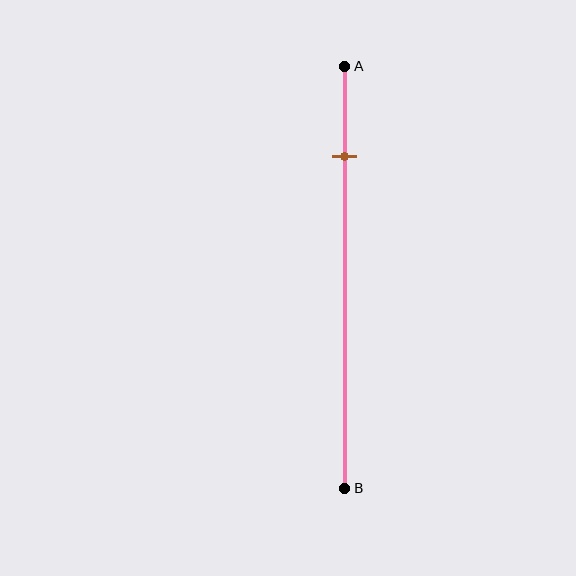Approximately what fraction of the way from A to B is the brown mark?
The brown mark is approximately 20% of the way from A to B.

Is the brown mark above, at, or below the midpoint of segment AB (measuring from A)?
The brown mark is above the midpoint of segment AB.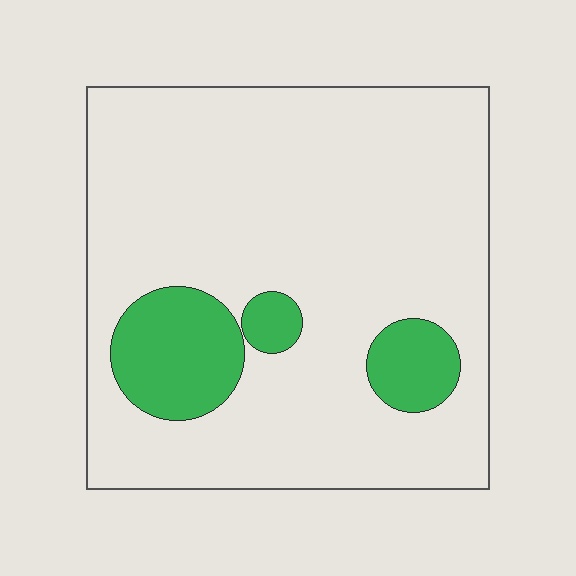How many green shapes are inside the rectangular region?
3.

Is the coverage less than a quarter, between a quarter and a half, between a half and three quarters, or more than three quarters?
Less than a quarter.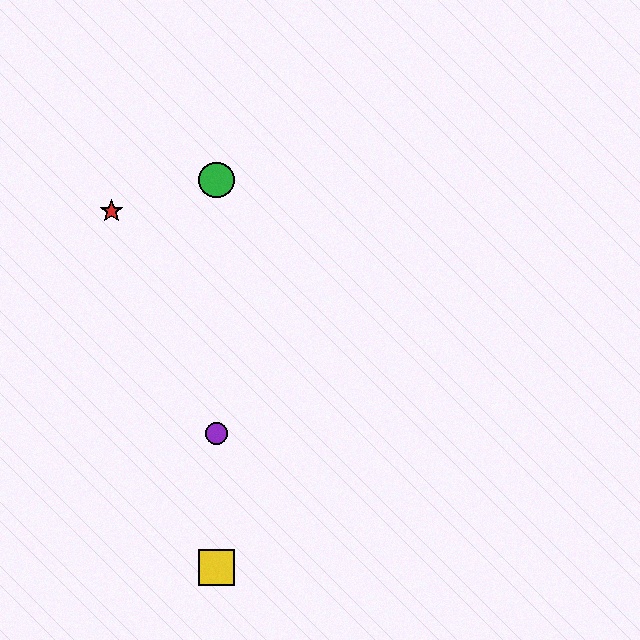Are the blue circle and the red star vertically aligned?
No, the blue circle is at x≈217 and the red star is at x≈111.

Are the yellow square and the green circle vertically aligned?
Yes, both are at x≈217.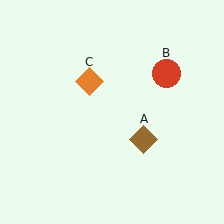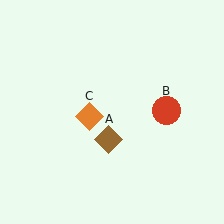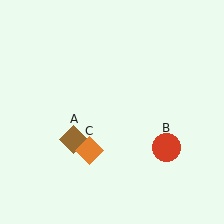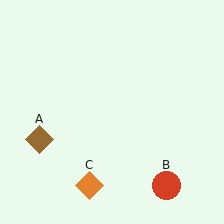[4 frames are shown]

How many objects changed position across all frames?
3 objects changed position: brown diamond (object A), red circle (object B), orange diamond (object C).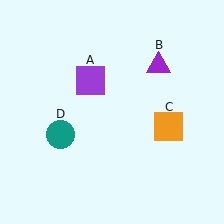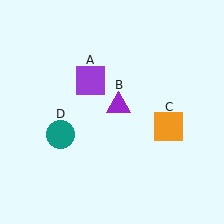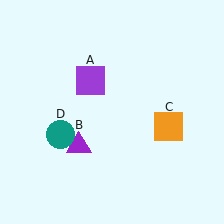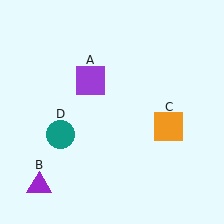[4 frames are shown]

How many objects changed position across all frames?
1 object changed position: purple triangle (object B).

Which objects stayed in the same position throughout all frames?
Purple square (object A) and orange square (object C) and teal circle (object D) remained stationary.